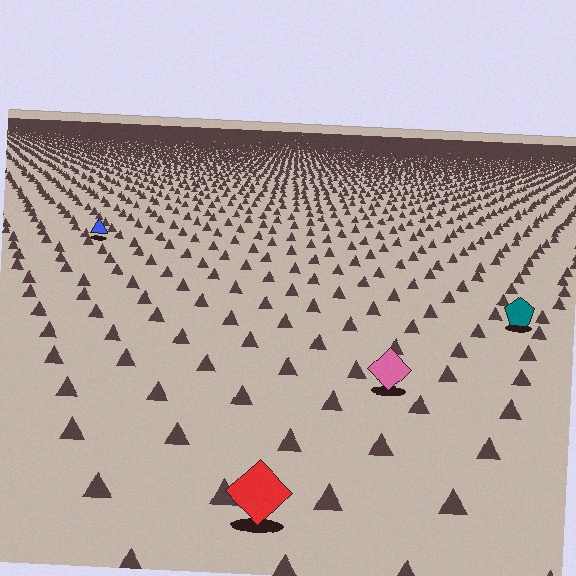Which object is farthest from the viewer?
The blue triangle is farthest from the viewer. It appears smaller and the ground texture around it is denser.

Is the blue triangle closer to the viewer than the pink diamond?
No. The pink diamond is closer — you can tell from the texture gradient: the ground texture is coarser near it.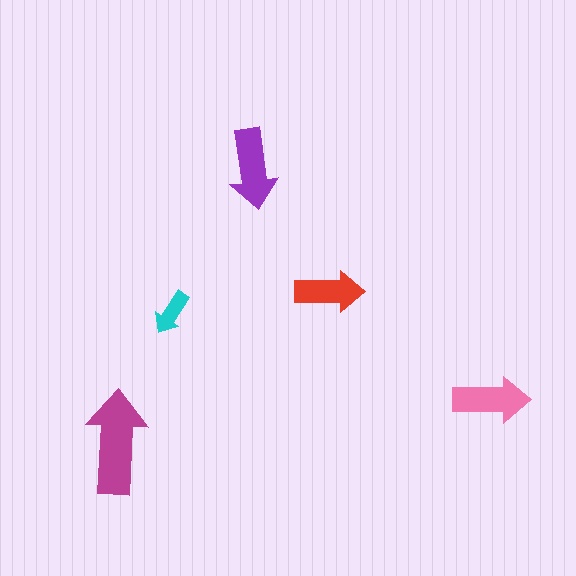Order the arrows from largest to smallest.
the magenta one, the purple one, the pink one, the red one, the cyan one.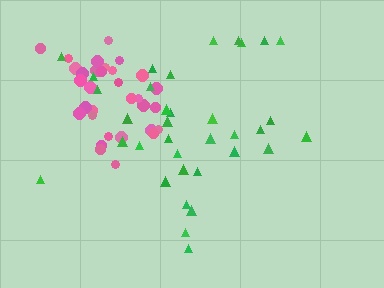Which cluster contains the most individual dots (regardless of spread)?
Green (35).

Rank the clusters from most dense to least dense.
pink, green.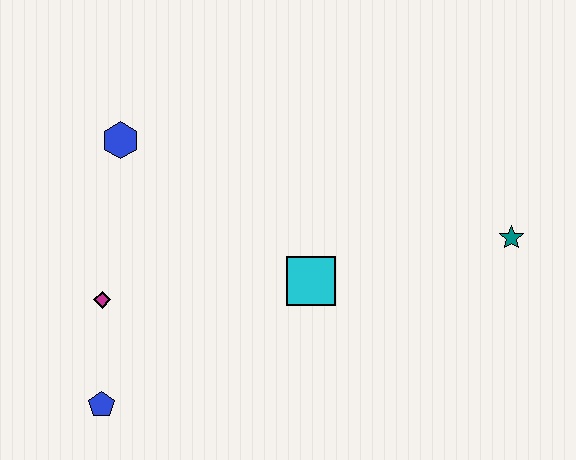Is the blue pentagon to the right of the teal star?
No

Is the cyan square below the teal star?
Yes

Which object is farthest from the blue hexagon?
The teal star is farthest from the blue hexagon.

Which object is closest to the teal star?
The cyan square is closest to the teal star.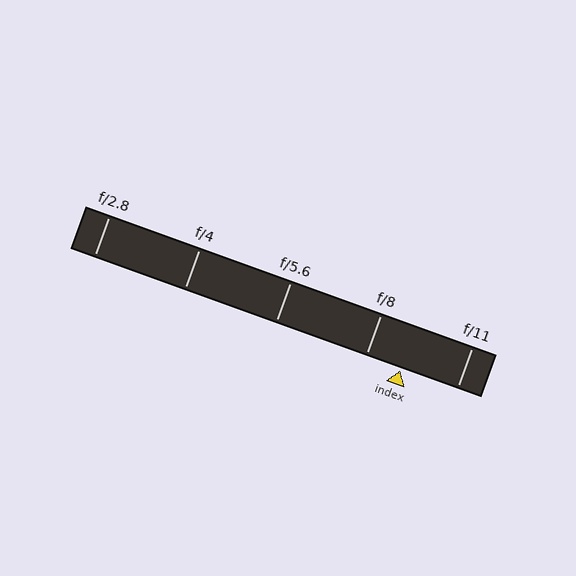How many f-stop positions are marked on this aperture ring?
There are 5 f-stop positions marked.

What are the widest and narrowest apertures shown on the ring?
The widest aperture shown is f/2.8 and the narrowest is f/11.